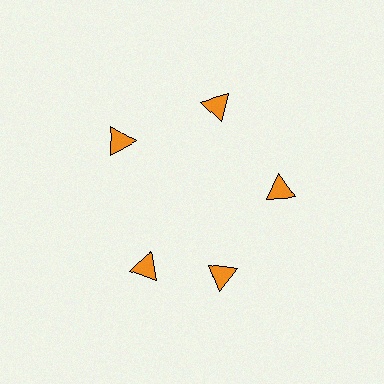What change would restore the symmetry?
The symmetry would be restored by rotating it back into even spacing with its neighbors so that all 5 triangles sit at equal angles and equal distance from the center.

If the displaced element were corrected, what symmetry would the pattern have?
It would have 5-fold rotational symmetry — the pattern would map onto itself every 72 degrees.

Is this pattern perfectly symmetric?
No. The 5 orange triangles are arranged in a ring, but one element near the 8 o'clock position is rotated out of alignment along the ring, breaking the 5-fold rotational symmetry.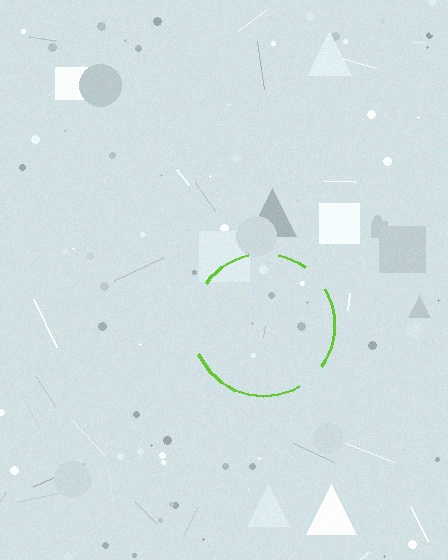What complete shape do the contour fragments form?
The contour fragments form a circle.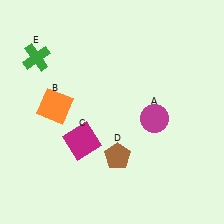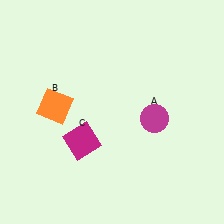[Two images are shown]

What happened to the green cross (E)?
The green cross (E) was removed in Image 2. It was in the top-left area of Image 1.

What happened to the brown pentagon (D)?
The brown pentagon (D) was removed in Image 2. It was in the bottom-right area of Image 1.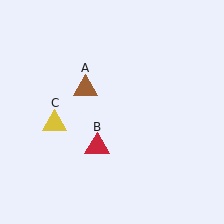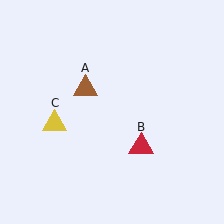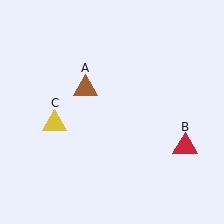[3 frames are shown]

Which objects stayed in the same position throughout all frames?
Brown triangle (object A) and yellow triangle (object C) remained stationary.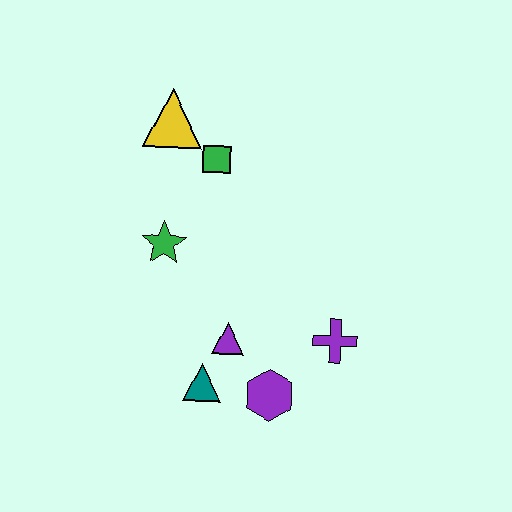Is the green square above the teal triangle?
Yes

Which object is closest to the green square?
The yellow triangle is closest to the green square.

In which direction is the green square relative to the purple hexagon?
The green square is above the purple hexagon.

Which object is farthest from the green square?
The purple hexagon is farthest from the green square.